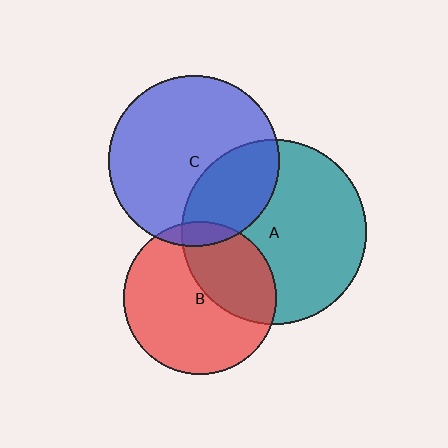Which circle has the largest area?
Circle A (teal).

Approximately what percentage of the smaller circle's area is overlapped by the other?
Approximately 30%.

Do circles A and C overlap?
Yes.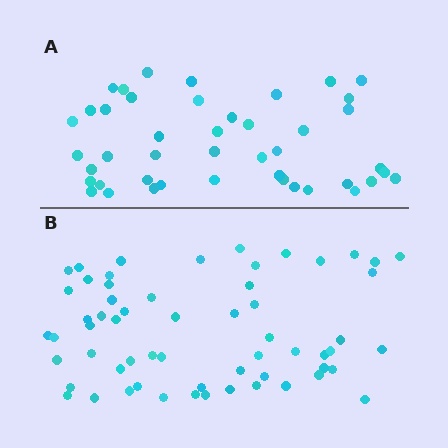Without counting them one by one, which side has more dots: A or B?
Region B (the bottom region) has more dots.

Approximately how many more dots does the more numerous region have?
Region B has approximately 15 more dots than region A.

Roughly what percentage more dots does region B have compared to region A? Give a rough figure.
About 35% more.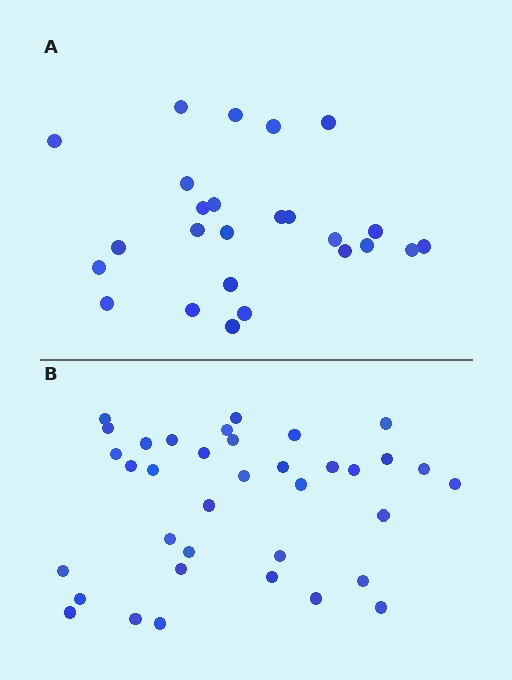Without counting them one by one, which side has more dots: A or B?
Region B (the bottom region) has more dots.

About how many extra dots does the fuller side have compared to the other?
Region B has roughly 12 or so more dots than region A.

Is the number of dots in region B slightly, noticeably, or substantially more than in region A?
Region B has noticeably more, but not dramatically so. The ratio is roughly 1.4 to 1.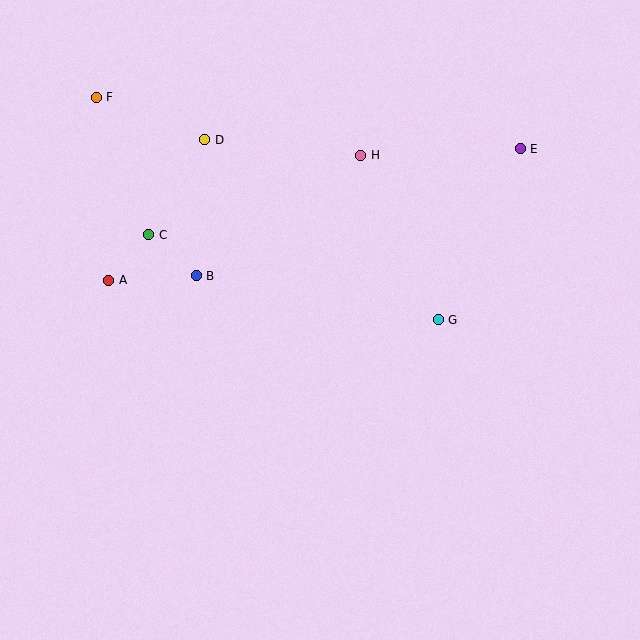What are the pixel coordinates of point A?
Point A is at (109, 280).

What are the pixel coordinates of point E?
Point E is at (520, 149).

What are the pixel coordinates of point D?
Point D is at (205, 140).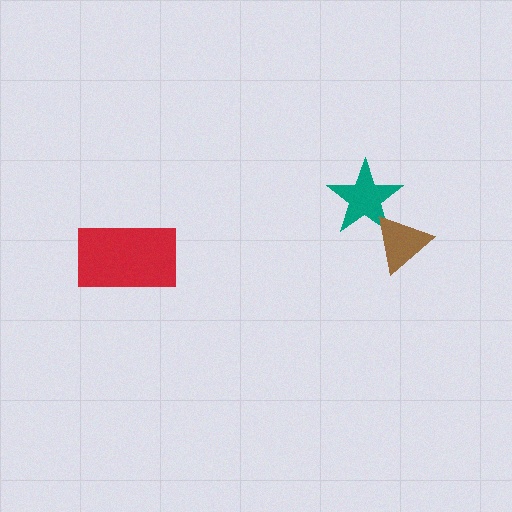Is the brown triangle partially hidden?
No, no other shape covers it.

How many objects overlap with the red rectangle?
0 objects overlap with the red rectangle.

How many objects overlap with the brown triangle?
1 object overlaps with the brown triangle.